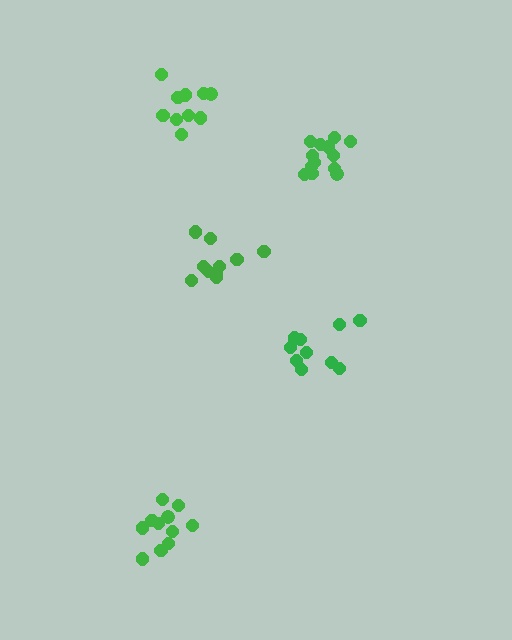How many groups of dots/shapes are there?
There are 5 groups.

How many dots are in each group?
Group 1: 10 dots, Group 2: 10 dots, Group 3: 10 dots, Group 4: 11 dots, Group 5: 13 dots (54 total).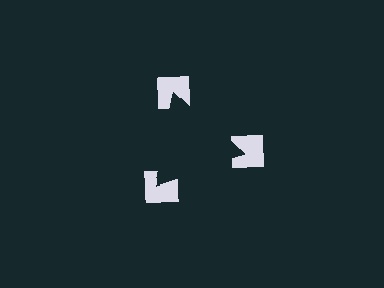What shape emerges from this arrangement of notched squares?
An illusory triangle — its edges are inferred from the aligned wedge cuts in the notched squares, not physically drawn.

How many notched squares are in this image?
There are 3 — one at each vertex of the illusory triangle.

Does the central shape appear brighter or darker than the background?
It typically appears slightly darker than the background, even though no actual brightness change is drawn.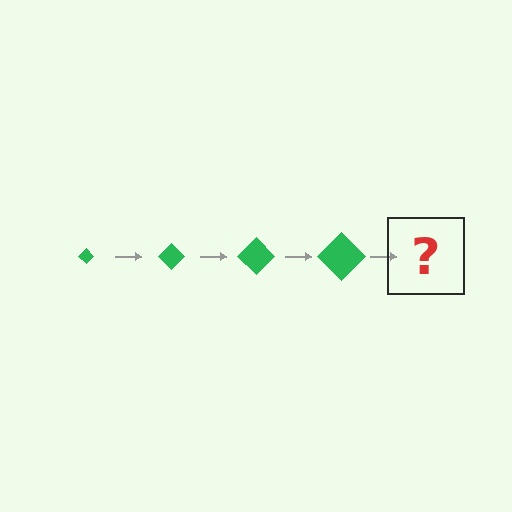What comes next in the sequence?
The next element should be a green diamond, larger than the previous one.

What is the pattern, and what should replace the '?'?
The pattern is that the diamond gets progressively larger each step. The '?' should be a green diamond, larger than the previous one.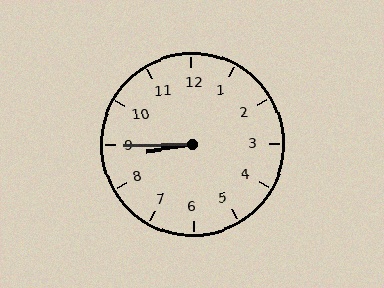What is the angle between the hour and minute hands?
Approximately 8 degrees.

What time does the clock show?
8:45.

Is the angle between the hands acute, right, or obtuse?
It is acute.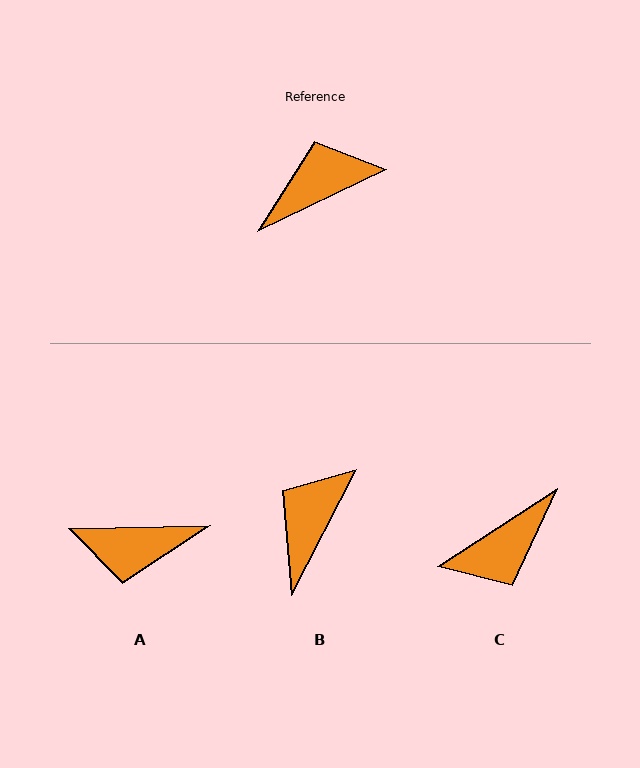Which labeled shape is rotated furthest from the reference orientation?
C, about 173 degrees away.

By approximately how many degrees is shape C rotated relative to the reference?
Approximately 173 degrees clockwise.